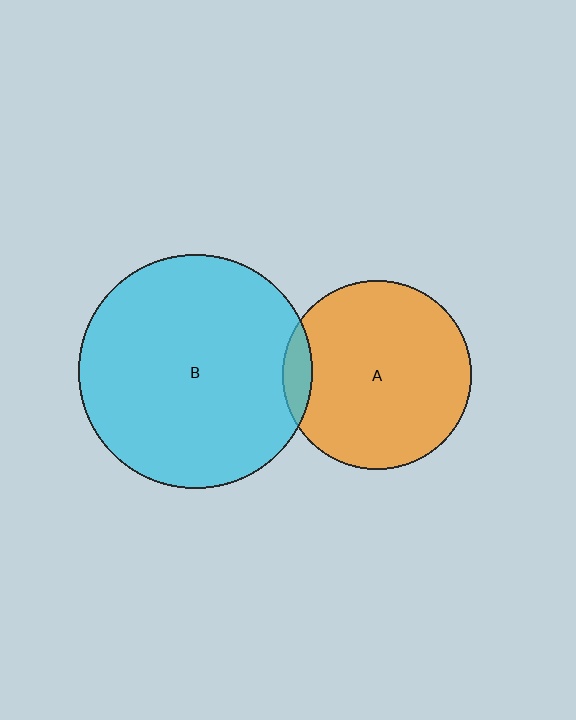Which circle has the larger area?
Circle B (cyan).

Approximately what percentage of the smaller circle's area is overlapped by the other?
Approximately 10%.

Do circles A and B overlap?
Yes.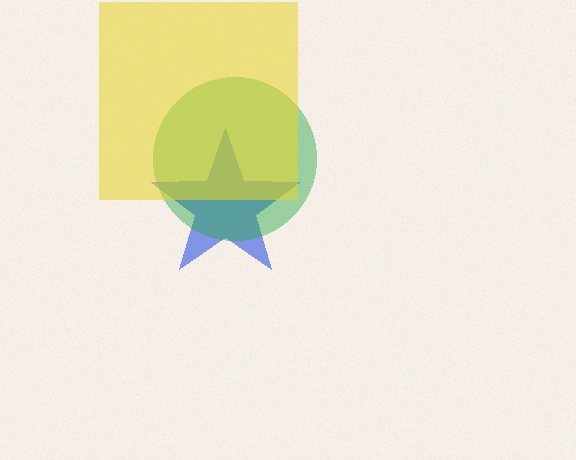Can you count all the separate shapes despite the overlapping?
Yes, there are 3 separate shapes.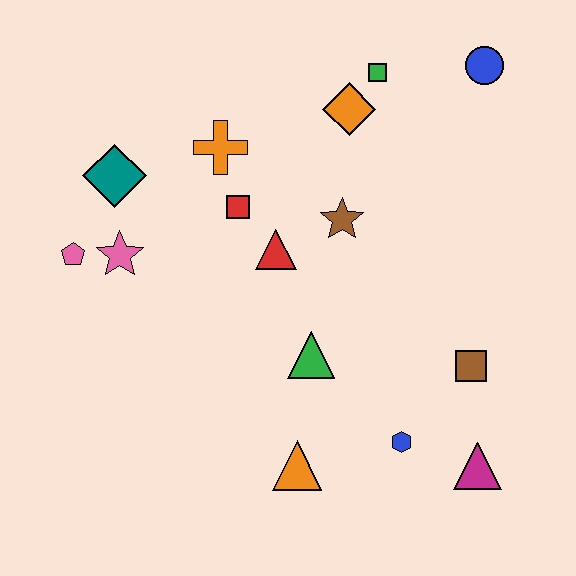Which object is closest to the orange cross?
The red square is closest to the orange cross.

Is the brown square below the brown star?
Yes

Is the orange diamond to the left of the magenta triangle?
Yes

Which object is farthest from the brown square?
The pink pentagon is farthest from the brown square.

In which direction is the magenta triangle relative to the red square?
The magenta triangle is below the red square.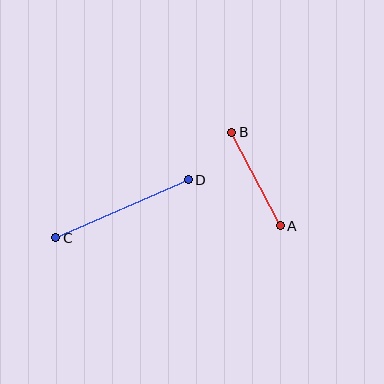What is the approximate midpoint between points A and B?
The midpoint is at approximately (256, 179) pixels.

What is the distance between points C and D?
The distance is approximately 145 pixels.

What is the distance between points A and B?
The distance is approximately 105 pixels.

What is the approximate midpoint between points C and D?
The midpoint is at approximately (122, 209) pixels.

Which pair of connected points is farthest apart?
Points C and D are farthest apart.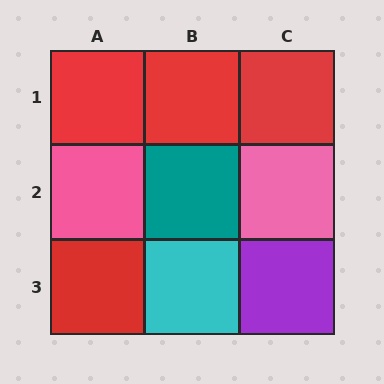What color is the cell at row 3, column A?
Red.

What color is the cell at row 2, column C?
Pink.